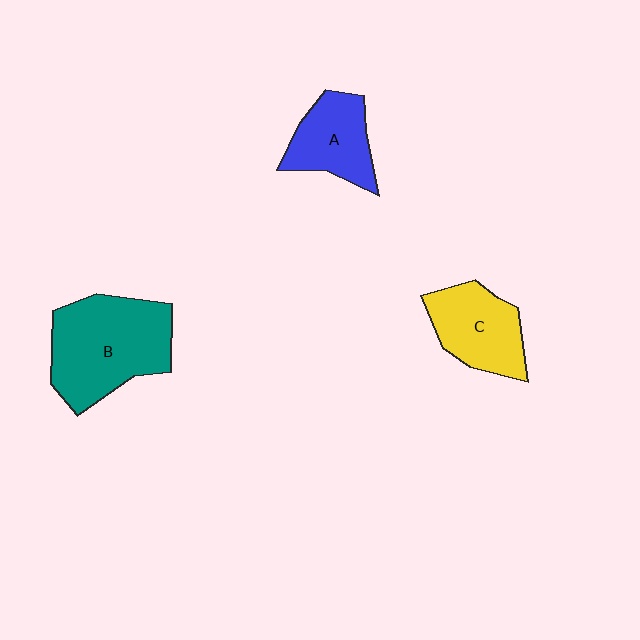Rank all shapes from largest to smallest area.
From largest to smallest: B (teal), C (yellow), A (blue).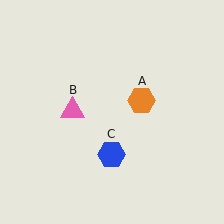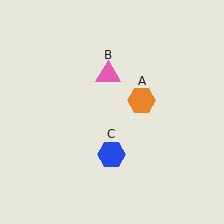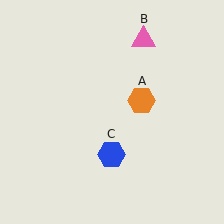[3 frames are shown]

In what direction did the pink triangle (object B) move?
The pink triangle (object B) moved up and to the right.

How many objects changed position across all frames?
1 object changed position: pink triangle (object B).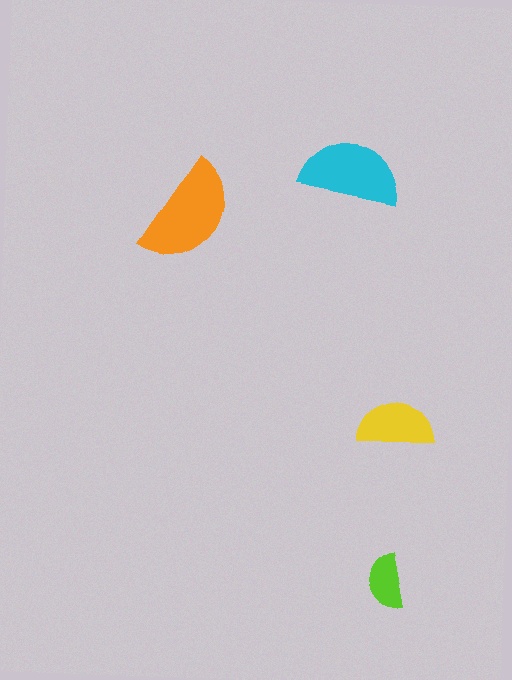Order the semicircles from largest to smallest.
the orange one, the cyan one, the yellow one, the lime one.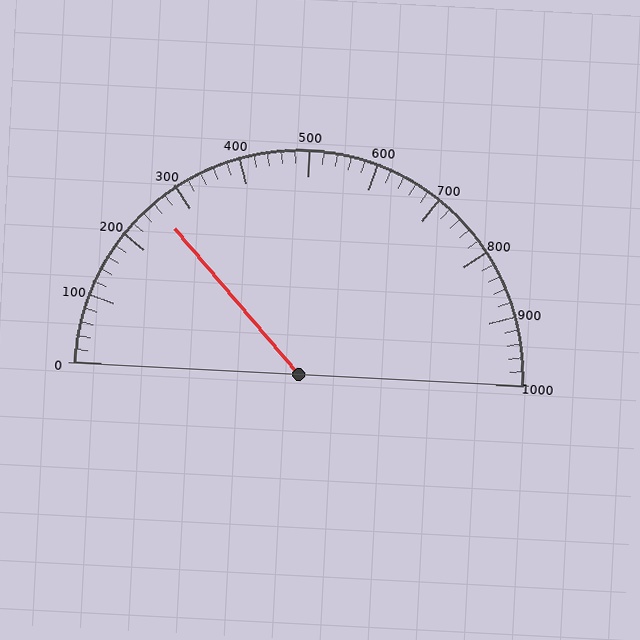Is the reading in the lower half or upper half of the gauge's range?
The reading is in the lower half of the range (0 to 1000).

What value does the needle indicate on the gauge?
The needle indicates approximately 260.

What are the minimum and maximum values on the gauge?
The gauge ranges from 0 to 1000.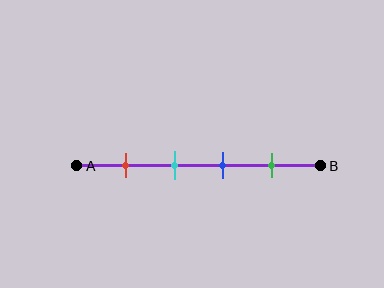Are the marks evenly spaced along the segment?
Yes, the marks are approximately evenly spaced.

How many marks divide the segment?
There are 4 marks dividing the segment.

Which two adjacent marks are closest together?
The cyan and blue marks are the closest adjacent pair.